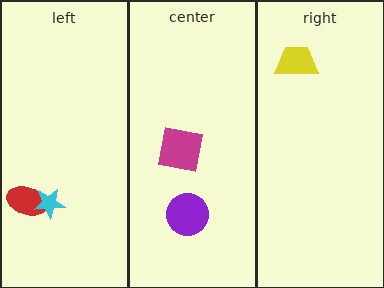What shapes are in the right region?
The yellow trapezoid.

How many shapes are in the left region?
2.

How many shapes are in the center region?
2.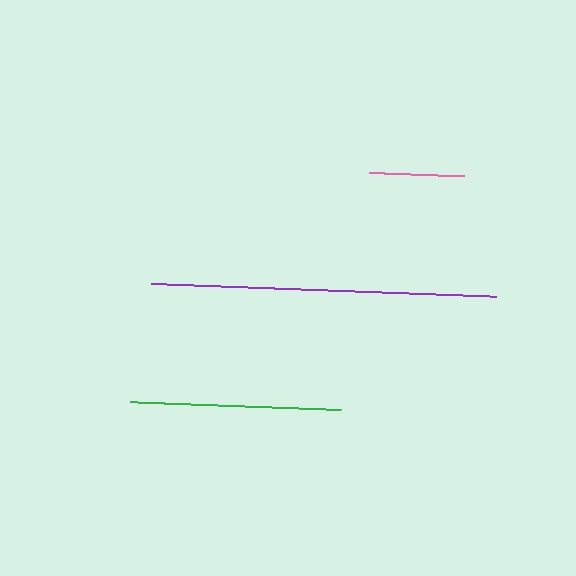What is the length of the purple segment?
The purple segment is approximately 345 pixels long.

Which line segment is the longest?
The purple line is the longest at approximately 345 pixels.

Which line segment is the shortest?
The pink line is the shortest at approximately 95 pixels.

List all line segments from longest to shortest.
From longest to shortest: purple, green, pink.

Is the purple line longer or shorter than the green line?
The purple line is longer than the green line.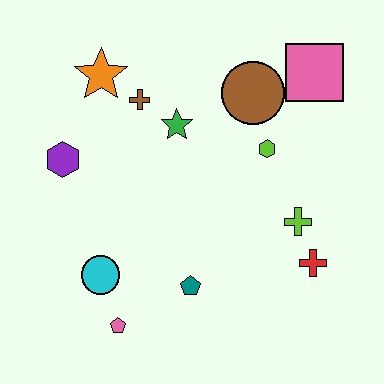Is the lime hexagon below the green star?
Yes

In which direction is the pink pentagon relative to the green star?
The pink pentagon is below the green star.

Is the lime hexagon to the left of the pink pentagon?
No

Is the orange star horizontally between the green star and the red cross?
No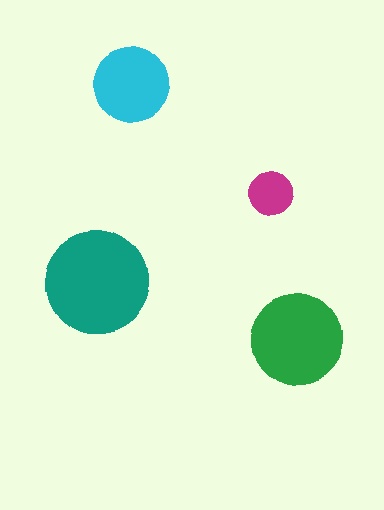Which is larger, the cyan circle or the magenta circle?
The cyan one.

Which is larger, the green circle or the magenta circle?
The green one.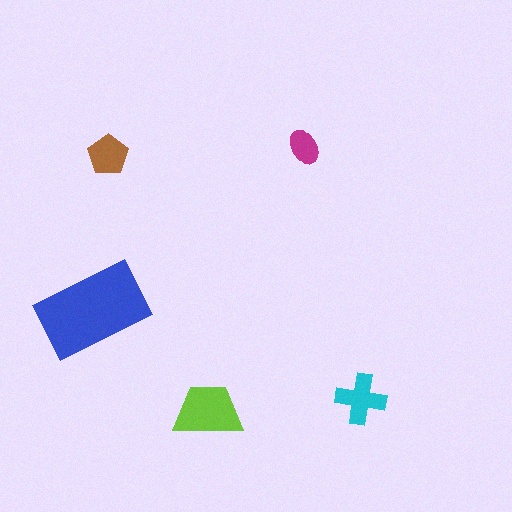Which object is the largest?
The blue rectangle.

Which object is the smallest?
The magenta ellipse.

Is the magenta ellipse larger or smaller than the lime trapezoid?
Smaller.